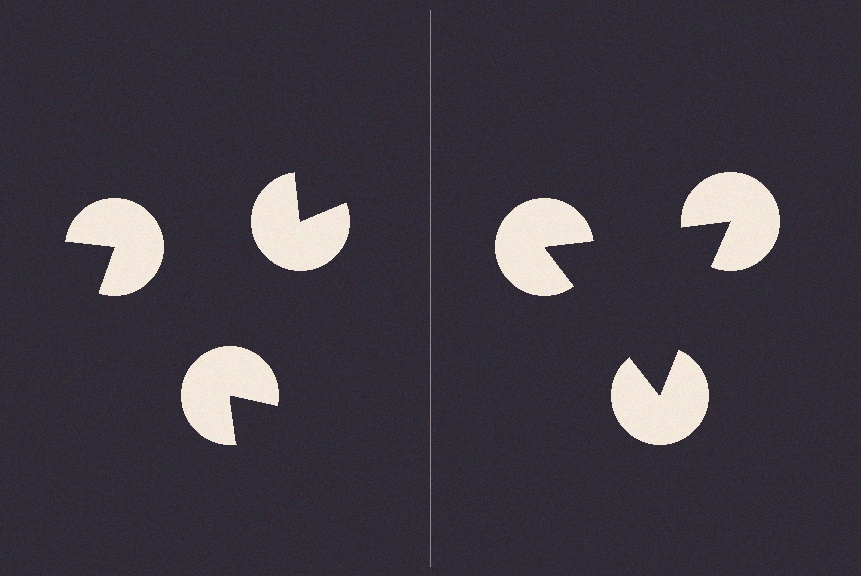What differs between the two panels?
The pac-man discs are positioned identically on both sides; only the wedge orientations differ. On the right they align to a triangle; on the left they are misaligned.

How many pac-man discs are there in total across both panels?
6 — 3 on each side.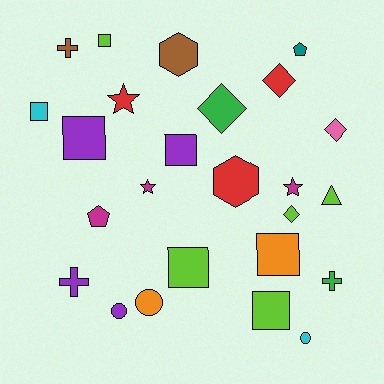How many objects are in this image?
There are 25 objects.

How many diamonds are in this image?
There are 4 diamonds.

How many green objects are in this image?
There are 2 green objects.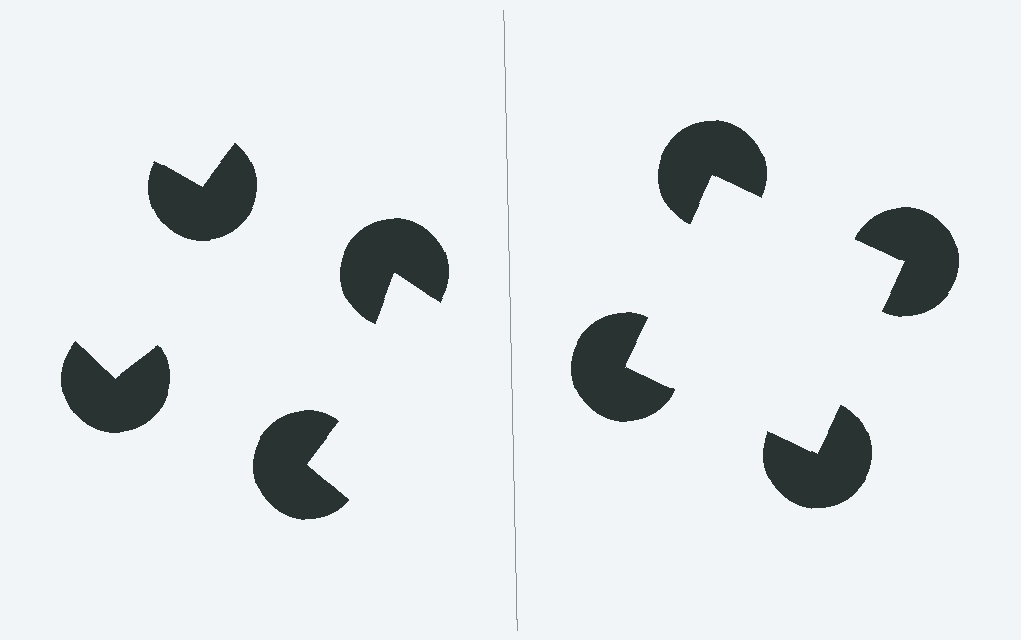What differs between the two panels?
The pac-man discs are positioned identically on both sides; only the wedge orientations differ. On the right they align to a square; on the left they are misaligned.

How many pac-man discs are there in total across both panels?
8 — 4 on each side.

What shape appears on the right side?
An illusory square.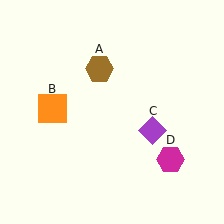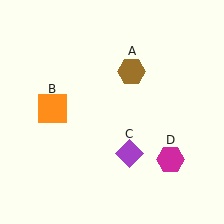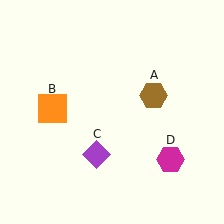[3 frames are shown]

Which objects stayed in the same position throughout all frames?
Orange square (object B) and magenta hexagon (object D) remained stationary.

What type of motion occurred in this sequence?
The brown hexagon (object A), purple diamond (object C) rotated clockwise around the center of the scene.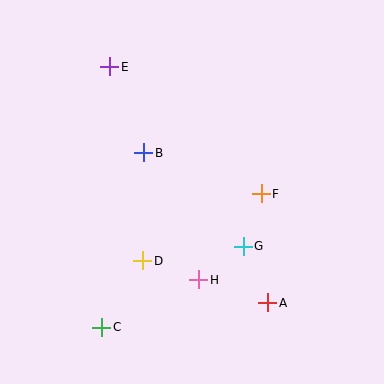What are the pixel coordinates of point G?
Point G is at (243, 246).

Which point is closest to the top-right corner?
Point F is closest to the top-right corner.